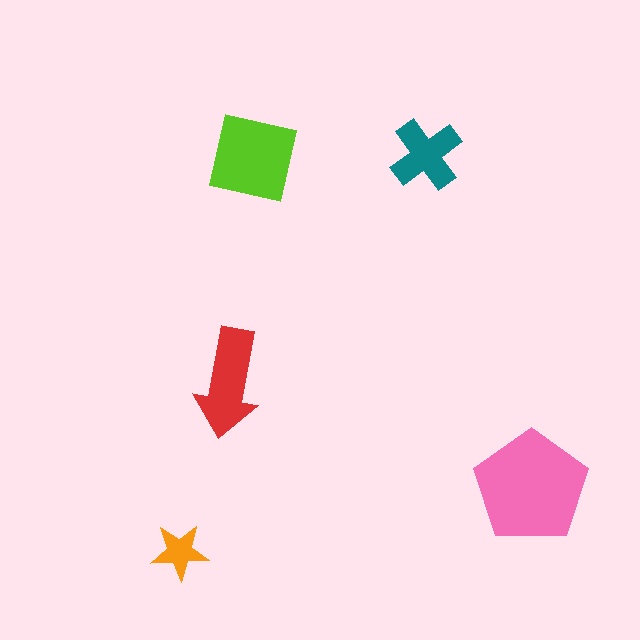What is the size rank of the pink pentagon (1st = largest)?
1st.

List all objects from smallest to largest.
The orange star, the teal cross, the red arrow, the lime square, the pink pentagon.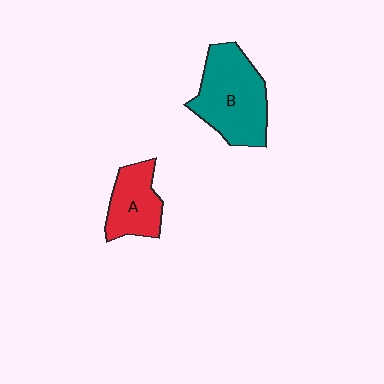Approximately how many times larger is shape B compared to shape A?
Approximately 1.7 times.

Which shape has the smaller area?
Shape A (red).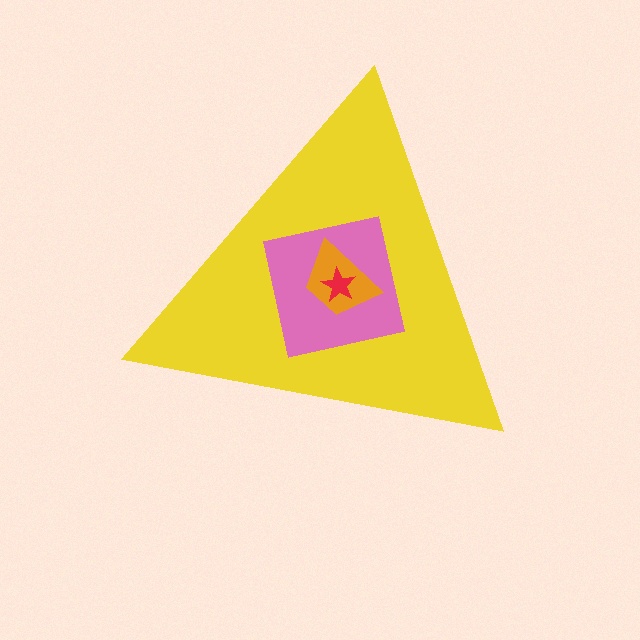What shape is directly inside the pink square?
The orange trapezoid.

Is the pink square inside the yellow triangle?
Yes.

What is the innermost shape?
The red star.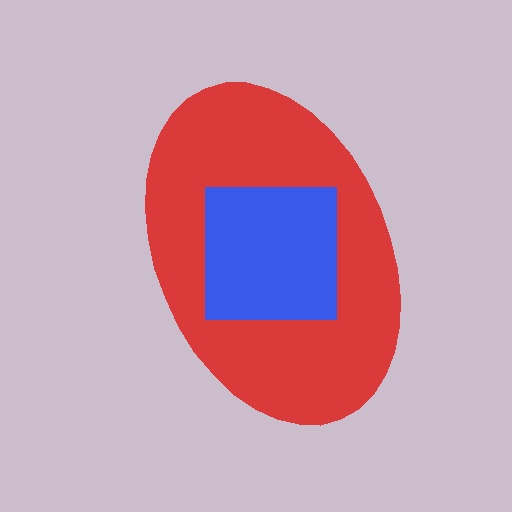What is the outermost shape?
The red ellipse.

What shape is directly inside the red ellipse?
The blue square.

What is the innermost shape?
The blue square.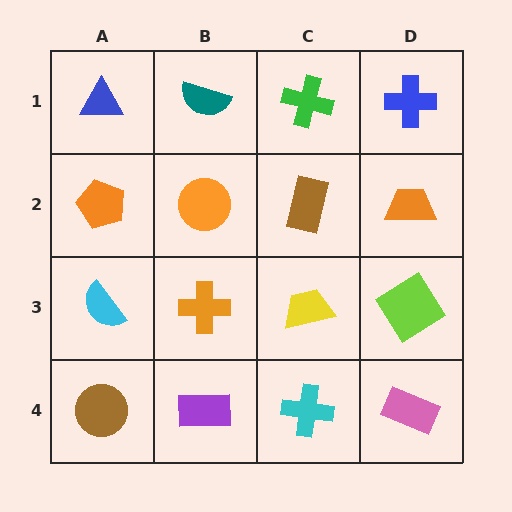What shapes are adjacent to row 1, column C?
A brown rectangle (row 2, column C), a teal semicircle (row 1, column B), a blue cross (row 1, column D).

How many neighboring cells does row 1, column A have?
2.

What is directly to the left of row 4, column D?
A cyan cross.